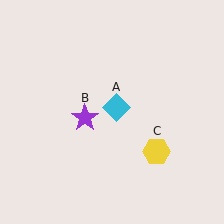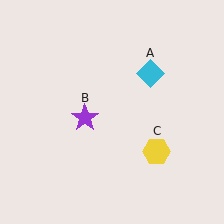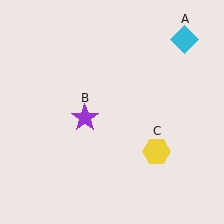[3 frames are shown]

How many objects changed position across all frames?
1 object changed position: cyan diamond (object A).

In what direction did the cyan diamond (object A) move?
The cyan diamond (object A) moved up and to the right.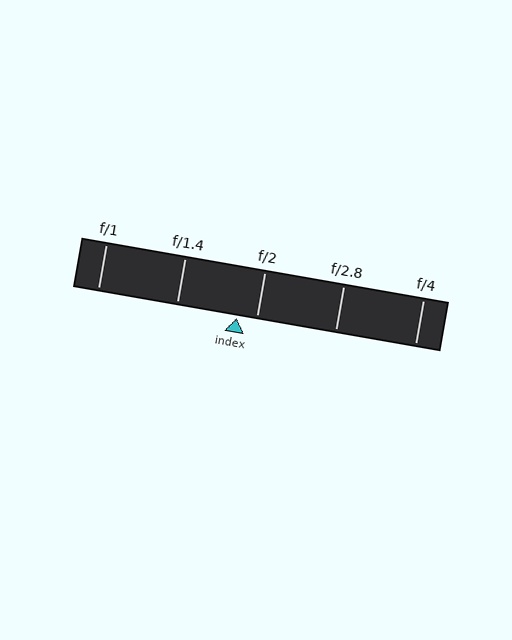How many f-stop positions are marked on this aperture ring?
There are 5 f-stop positions marked.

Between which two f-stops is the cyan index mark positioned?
The index mark is between f/1.4 and f/2.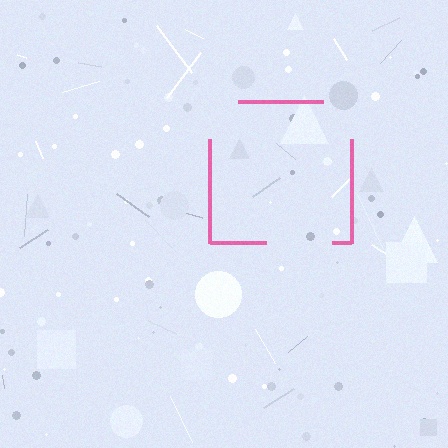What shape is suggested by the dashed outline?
The dashed outline suggests a square.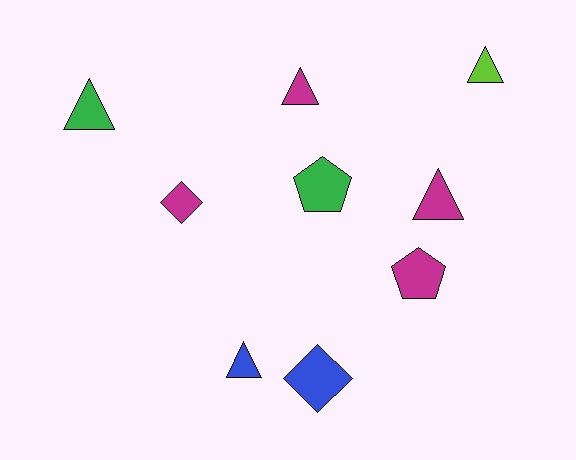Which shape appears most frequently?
Triangle, with 5 objects.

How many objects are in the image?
There are 9 objects.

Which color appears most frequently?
Magenta, with 4 objects.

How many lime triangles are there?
There is 1 lime triangle.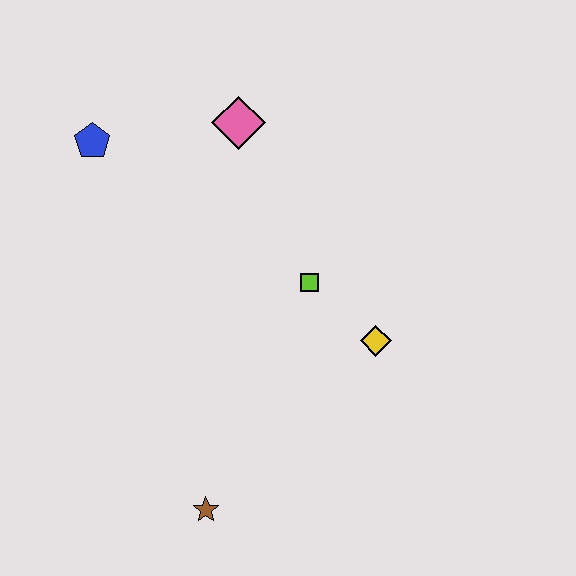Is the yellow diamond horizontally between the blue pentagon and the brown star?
No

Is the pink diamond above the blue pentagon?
Yes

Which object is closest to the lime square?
The yellow diamond is closest to the lime square.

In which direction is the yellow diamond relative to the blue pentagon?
The yellow diamond is to the right of the blue pentagon.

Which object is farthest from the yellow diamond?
The blue pentagon is farthest from the yellow diamond.